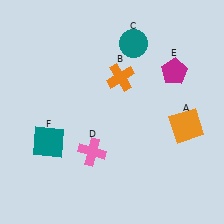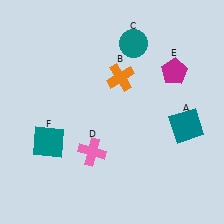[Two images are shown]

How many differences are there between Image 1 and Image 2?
There is 1 difference between the two images.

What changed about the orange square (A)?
In Image 1, A is orange. In Image 2, it changed to teal.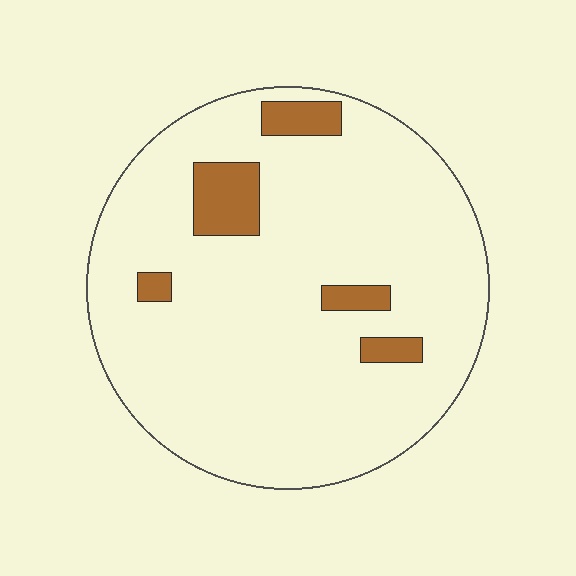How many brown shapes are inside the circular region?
5.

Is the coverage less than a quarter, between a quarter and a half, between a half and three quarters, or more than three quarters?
Less than a quarter.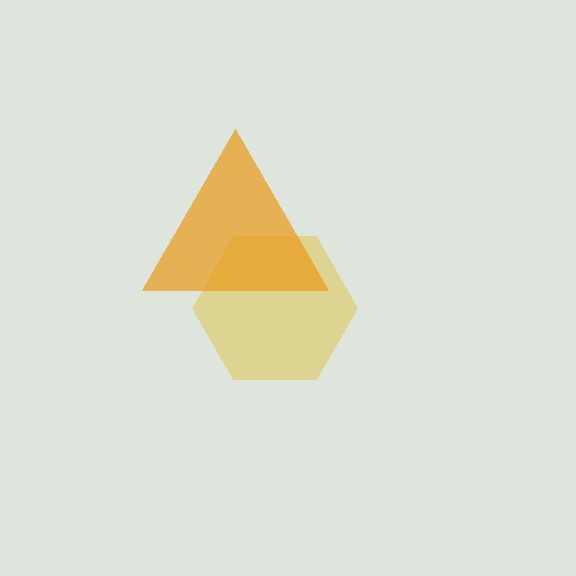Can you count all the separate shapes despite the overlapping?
Yes, there are 2 separate shapes.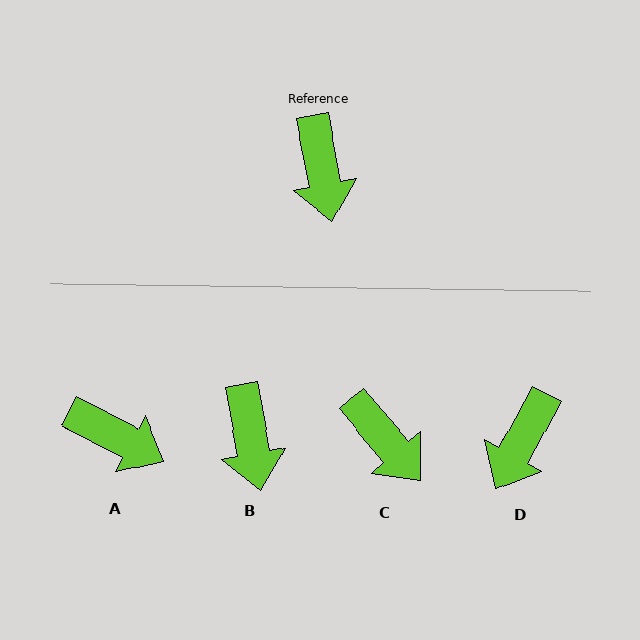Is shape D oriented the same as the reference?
No, it is off by about 39 degrees.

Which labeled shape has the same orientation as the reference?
B.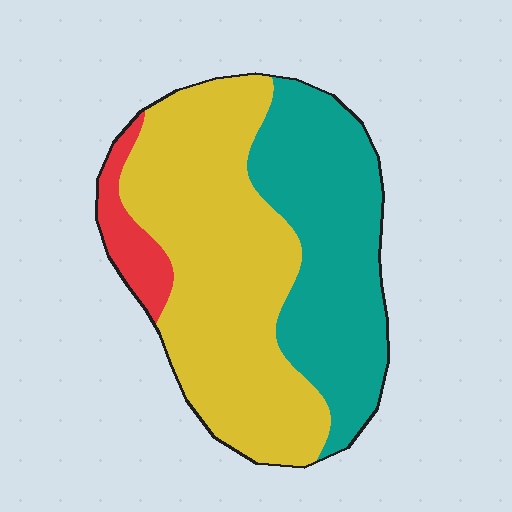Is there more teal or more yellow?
Yellow.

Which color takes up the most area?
Yellow, at roughly 55%.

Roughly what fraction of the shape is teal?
Teal takes up about three eighths (3/8) of the shape.